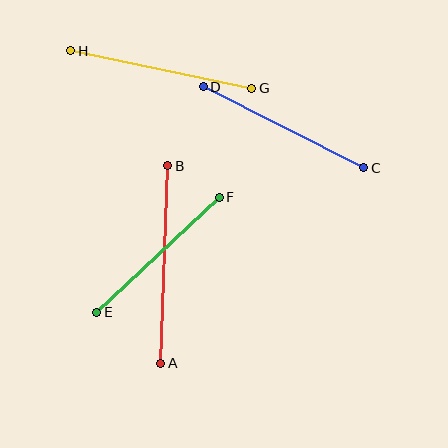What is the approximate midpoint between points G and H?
The midpoint is at approximately (161, 69) pixels.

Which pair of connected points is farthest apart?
Points A and B are farthest apart.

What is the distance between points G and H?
The distance is approximately 185 pixels.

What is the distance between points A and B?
The distance is approximately 198 pixels.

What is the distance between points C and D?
The distance is approximately 180 pixels.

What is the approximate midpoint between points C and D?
The midpoint is at approximately (283, 127) pixels.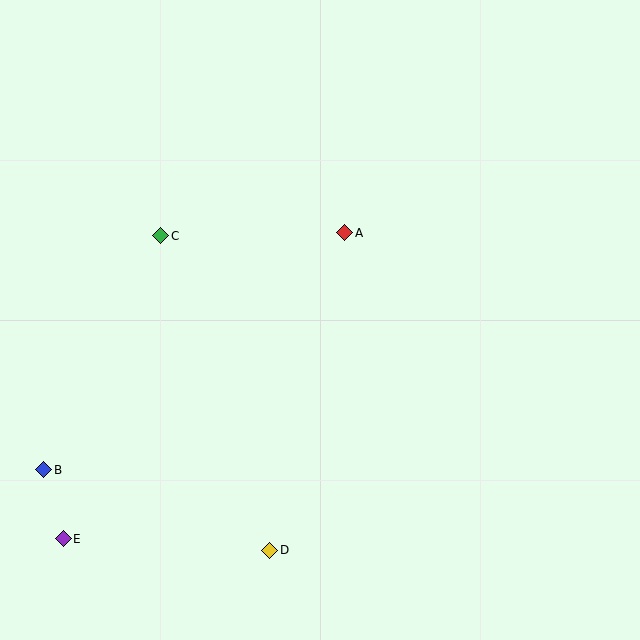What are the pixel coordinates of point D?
Point D is at (270, 550).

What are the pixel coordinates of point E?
Point E is at (63, 539).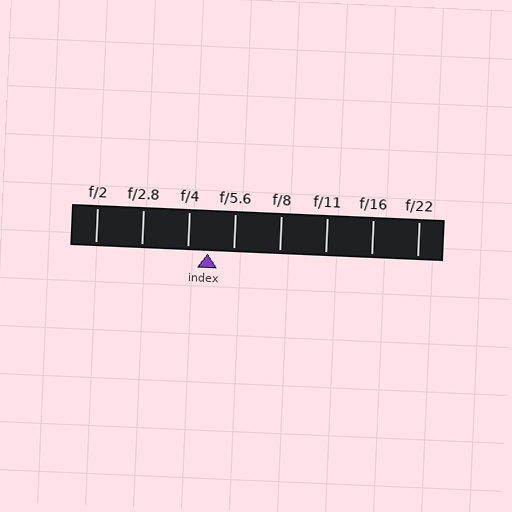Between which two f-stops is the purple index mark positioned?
The index mark is between f/4 and f/5.6.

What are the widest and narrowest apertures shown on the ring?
The widest aperture shown is f/2 and the narrowest is f/22.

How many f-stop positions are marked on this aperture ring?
There are 8 f-stop positions marked.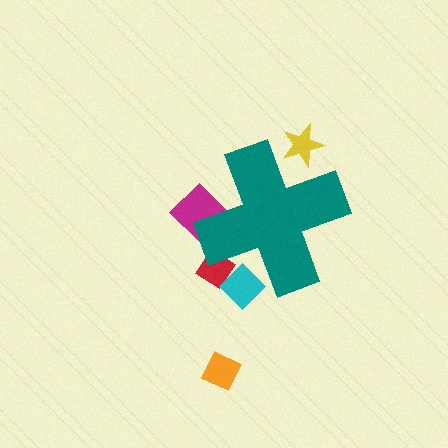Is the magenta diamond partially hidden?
Yes, the magenta diamond is partially hidden behind the teal cross.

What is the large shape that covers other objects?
A teal cross.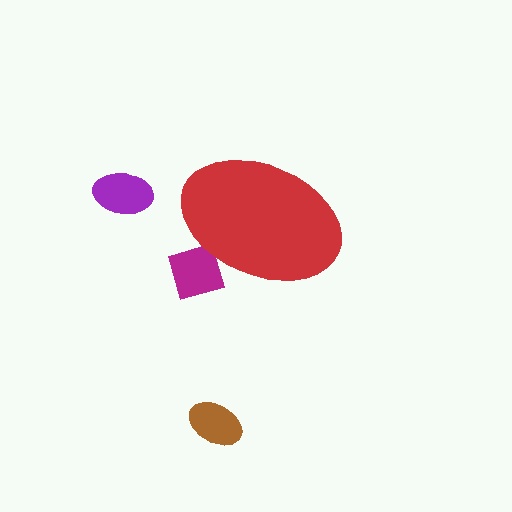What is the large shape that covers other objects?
A red ellipse.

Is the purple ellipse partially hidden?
No, the purple ellipse is fully visible.